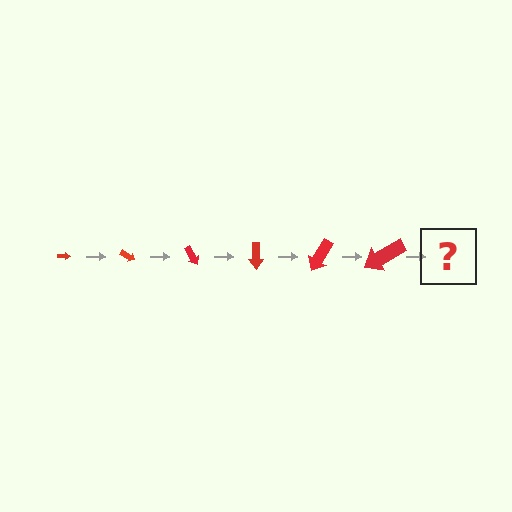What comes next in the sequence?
The next element should be an arrow, larger than the previous one and rotated 180 degrees from the start.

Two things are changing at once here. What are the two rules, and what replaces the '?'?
The two rules are that the arrow grows larger each step and it rotates 30 degrees each step. The '?' should be an arrow, larger than the previous one and rotated 180 degrees from the start.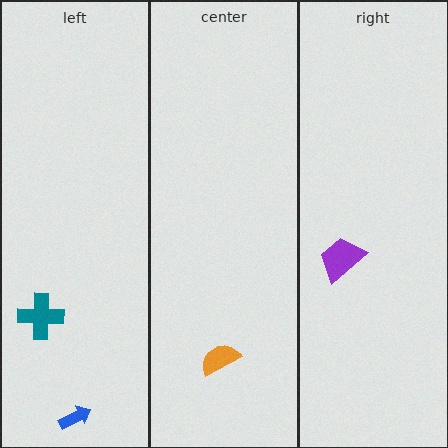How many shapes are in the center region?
1.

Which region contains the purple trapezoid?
The right region.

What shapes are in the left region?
The blue arrow, the teal cross.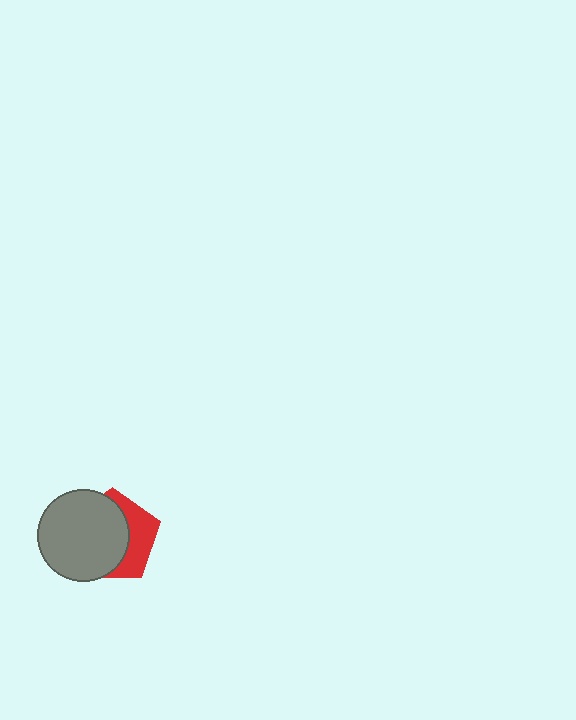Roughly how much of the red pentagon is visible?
A small part of it is visible (roughly 36%).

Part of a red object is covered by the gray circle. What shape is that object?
It is a pentagon.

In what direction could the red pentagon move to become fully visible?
The red pentagon could move right. That would shift it out from behind the gray circle entirely.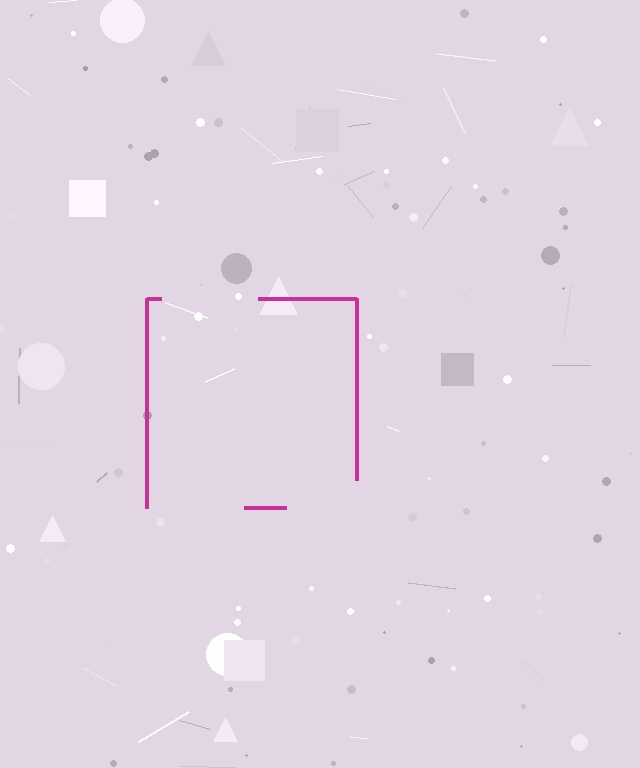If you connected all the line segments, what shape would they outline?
They would outline a square.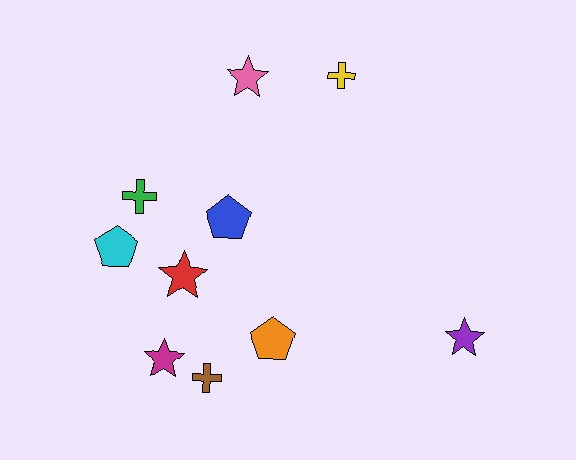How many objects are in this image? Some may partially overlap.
There are 10 objects.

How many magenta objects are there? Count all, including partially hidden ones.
There is 1 magenta object.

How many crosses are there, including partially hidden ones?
There are 3 crosses.